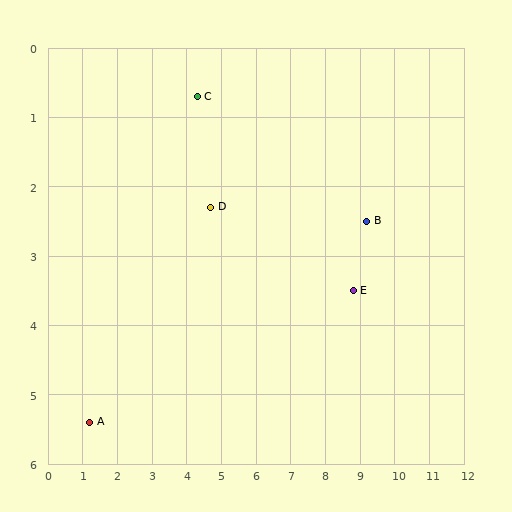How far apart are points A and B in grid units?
Points A and B are about 8.5 grid units apart.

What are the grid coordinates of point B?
Point B is at approximately (9.2, 2.5).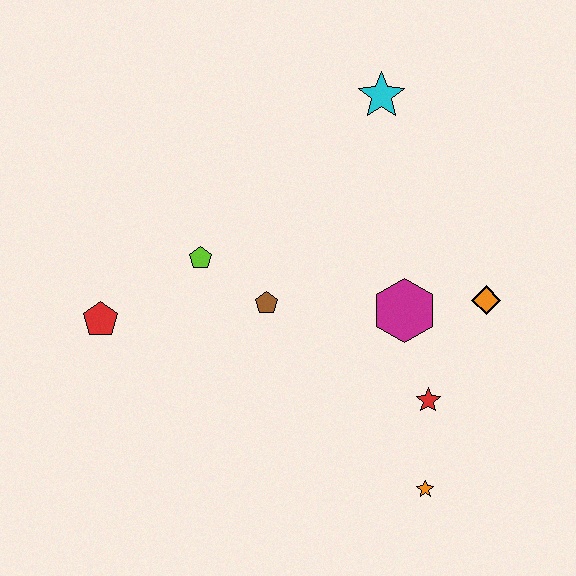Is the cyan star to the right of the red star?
No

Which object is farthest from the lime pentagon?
The orange star is farthest from the lime pentagon.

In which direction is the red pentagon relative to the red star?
The red pentagon is to the left of the red star.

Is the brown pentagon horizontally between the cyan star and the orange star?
No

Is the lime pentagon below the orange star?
No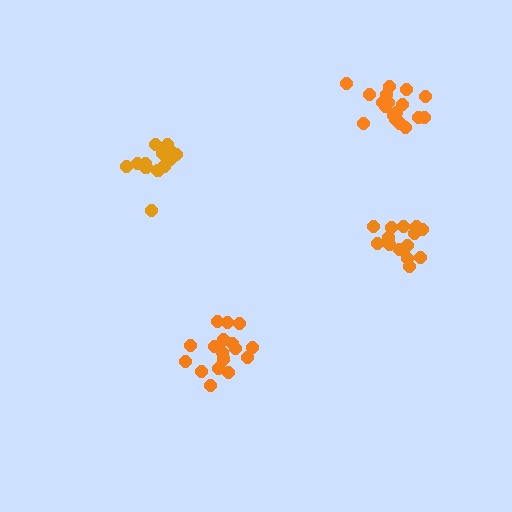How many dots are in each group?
Group 1: 14 dots, Group 2: 15 dots, Group 3: 18 dots, Group 4: 18 dots (65 total).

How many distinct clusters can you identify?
There are 4 distinct clusters.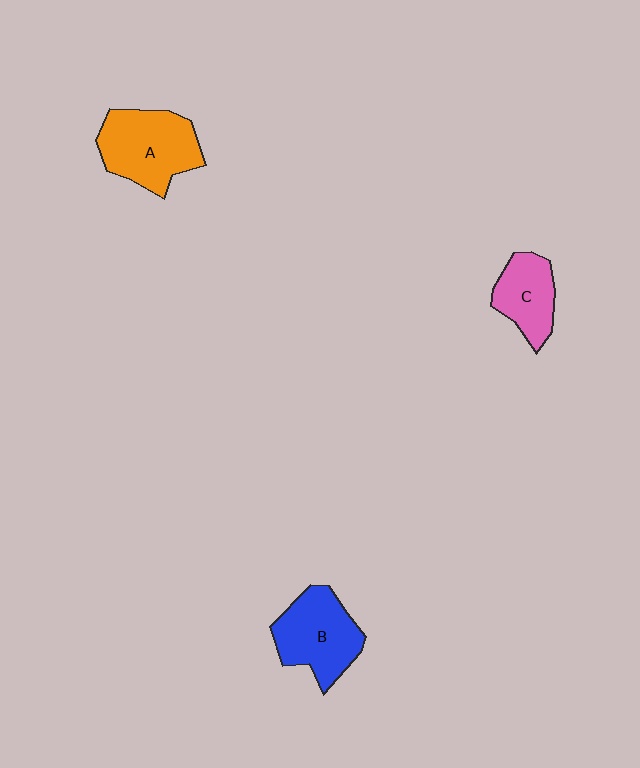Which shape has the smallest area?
Shape C (pink).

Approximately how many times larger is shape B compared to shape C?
Approximately 1.4 times.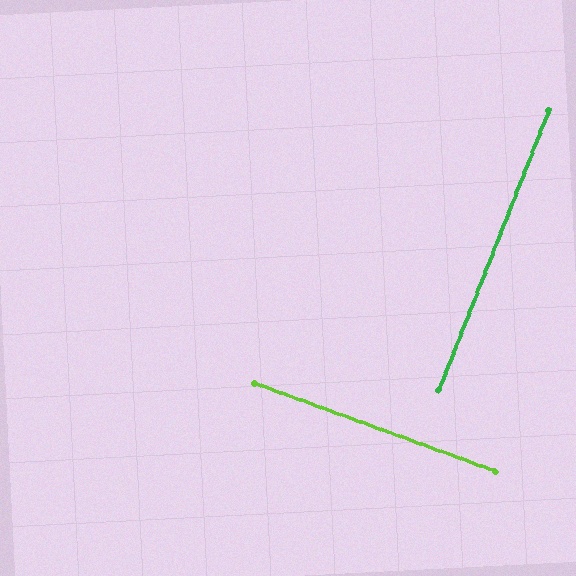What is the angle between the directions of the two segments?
Approximately 89 degrees.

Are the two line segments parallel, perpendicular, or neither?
Perpendicular — they meet at approximately 89°.